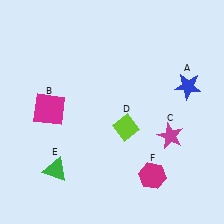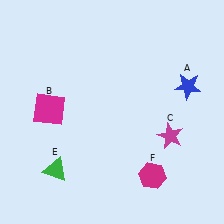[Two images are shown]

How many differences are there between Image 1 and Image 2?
There is 1 difference between the two images.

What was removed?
The lime diamond (D) was removed in Image 2.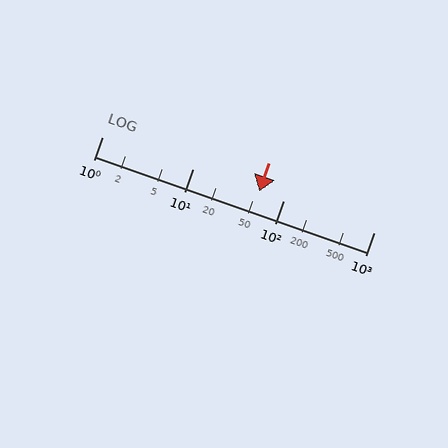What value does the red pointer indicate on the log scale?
The pointer indicates approximately 54.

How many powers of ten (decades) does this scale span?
The scale spans 3 decades, from 1 to 1000.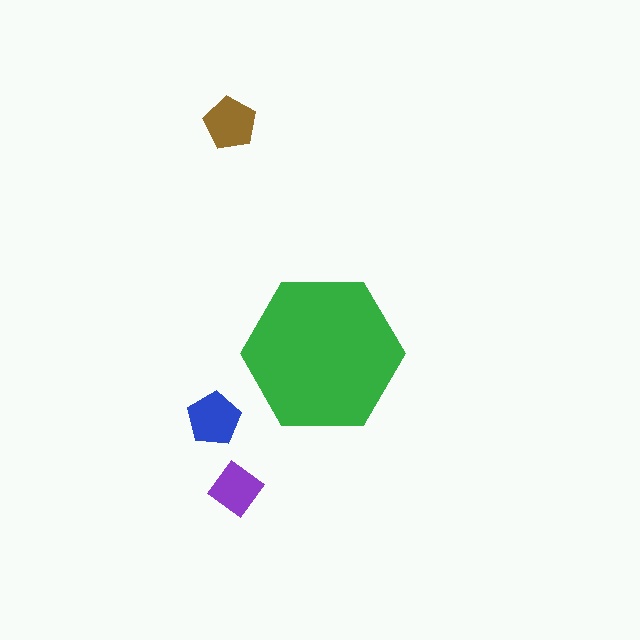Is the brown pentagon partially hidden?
No, the brown pentagon is fully visible.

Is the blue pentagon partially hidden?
No, the blue pentagon is fully visible.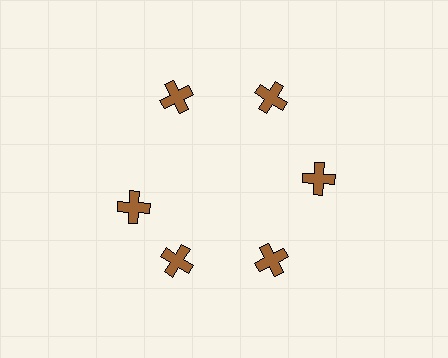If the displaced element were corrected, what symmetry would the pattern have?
It would have 6-fold rotational symmetry — the pattern would map onto itself every 60 degrees.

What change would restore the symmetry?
The symmetry would be restored by rotating it back into even spacing with its neighbors so that all 6 crosses sit at equal angles and equal distance from the center.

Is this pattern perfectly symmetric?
No. The 6 brown crosses are arranged in a ring, but one element near the 9 o'clock position is rotated out of alignment along the ring, breaking the 6-fold rotational symmetry.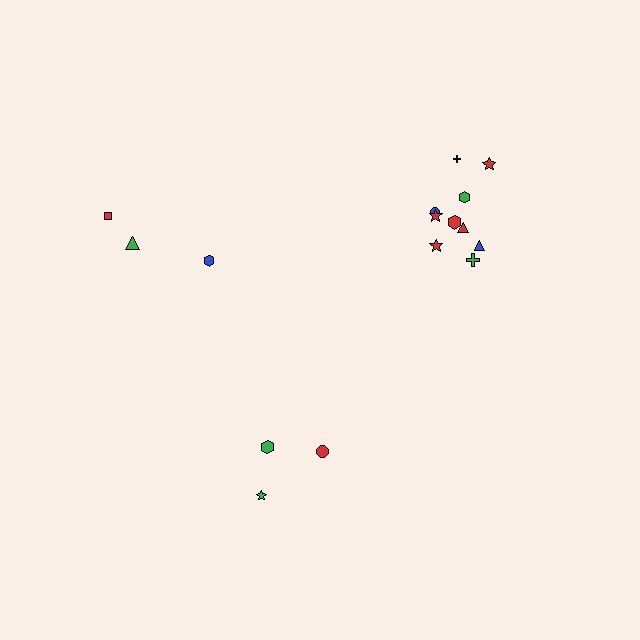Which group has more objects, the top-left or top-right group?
The top-right group.